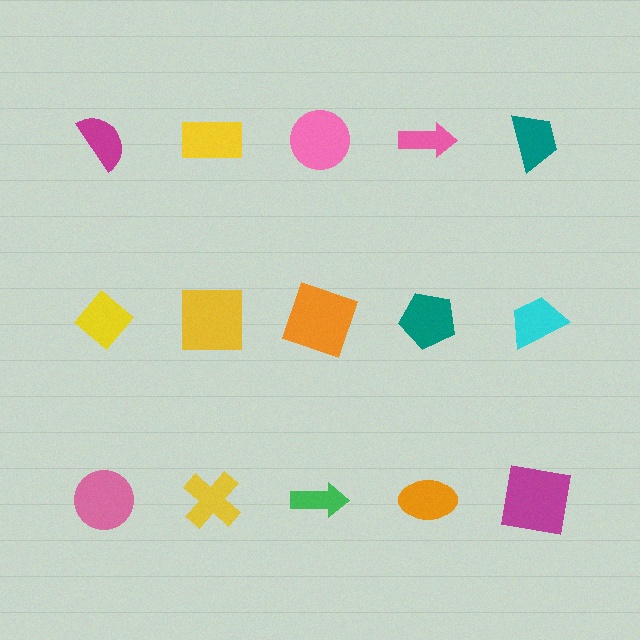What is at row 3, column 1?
A pink circle.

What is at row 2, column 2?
A yellow square.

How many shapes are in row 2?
5 shapes.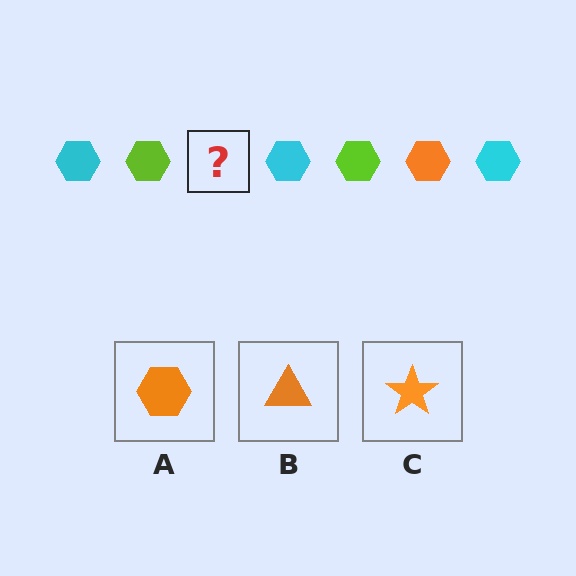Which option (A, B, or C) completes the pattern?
A.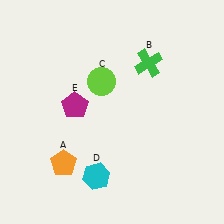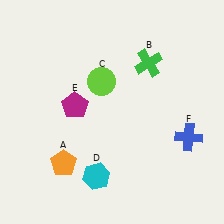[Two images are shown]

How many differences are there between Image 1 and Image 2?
There is 1 difference between the two images.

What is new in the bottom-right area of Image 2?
A blue cross (F) was added in the bottom-right area of Image 2.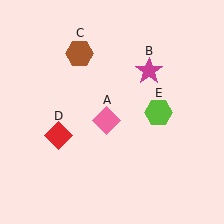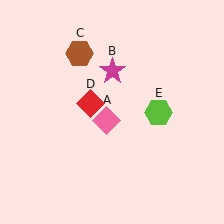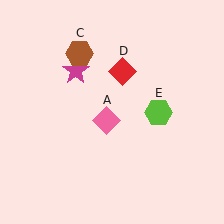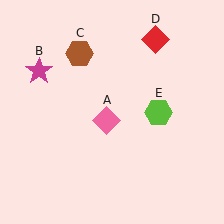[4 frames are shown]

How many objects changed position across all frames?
2 objects changed position: magenta star (object B), red diamond (object D).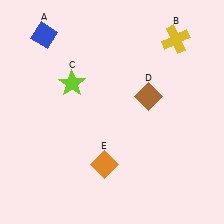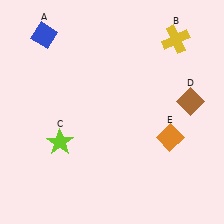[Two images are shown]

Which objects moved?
The objects that moved are: the lime star (C), the brown diamond (D), the orange diamond (E).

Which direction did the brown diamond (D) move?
The brown diamond (D) moved right.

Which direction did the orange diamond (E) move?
The orange diamond (E) moved right.